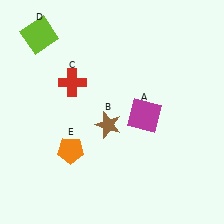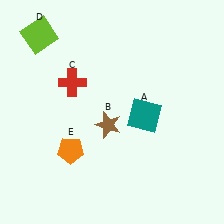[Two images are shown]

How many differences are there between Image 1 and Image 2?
There is 1 difference between the two images.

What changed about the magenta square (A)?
In Image 1, A is magenta. In Image 2, it changed to teal.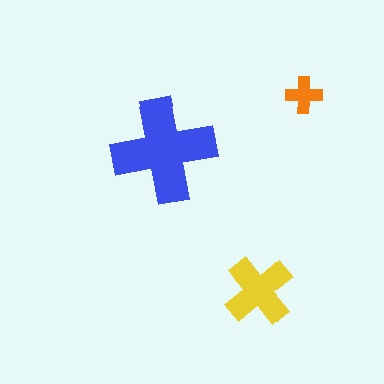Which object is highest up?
The orange cross is topmost.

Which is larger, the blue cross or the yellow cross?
The blue one.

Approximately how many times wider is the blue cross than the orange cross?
About 3 times wider.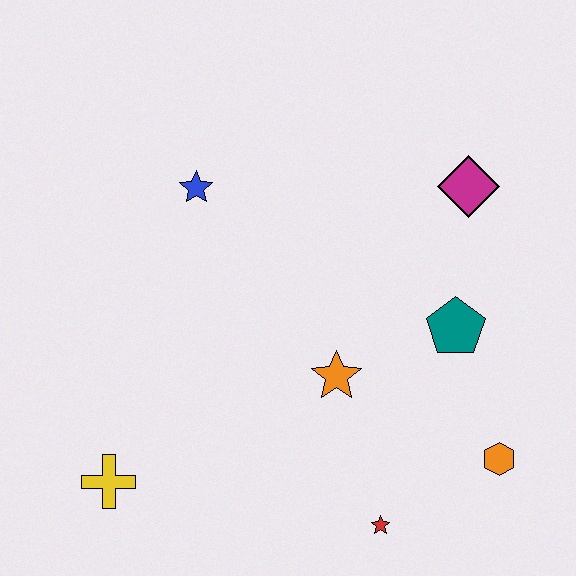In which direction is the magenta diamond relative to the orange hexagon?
The magenta diamond is above the orange hexagon.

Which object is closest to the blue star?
The orange star is closest to the blue star.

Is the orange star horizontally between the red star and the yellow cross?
Yes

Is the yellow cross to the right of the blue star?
No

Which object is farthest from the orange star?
The yellow cross is farthest from the orange star.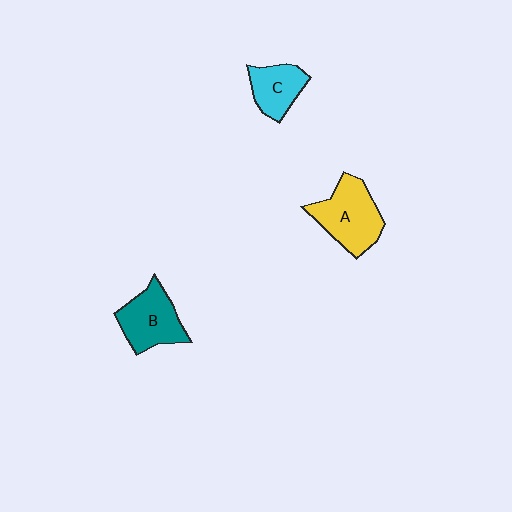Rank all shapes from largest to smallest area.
From largest to smallest: A (yellow), B (teal), C (cyan).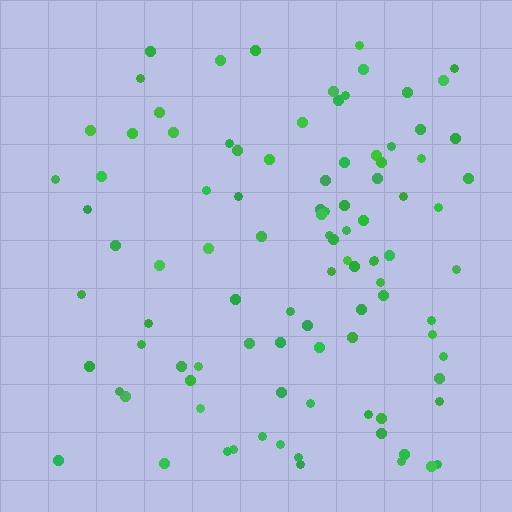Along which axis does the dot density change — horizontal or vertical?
Horizontal.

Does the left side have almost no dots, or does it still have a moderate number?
Still a moderate number, just noticeably fewer than the right.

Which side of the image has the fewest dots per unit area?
The left.